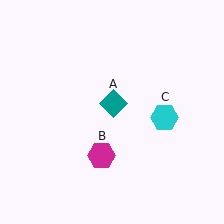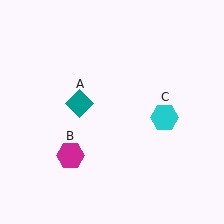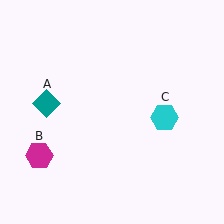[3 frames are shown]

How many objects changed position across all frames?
2 objects changed position: teal diamond (object A), magenta hexagon (object B).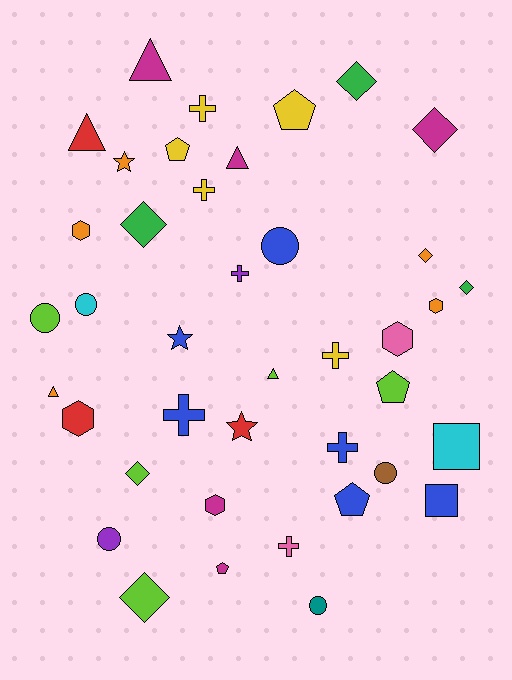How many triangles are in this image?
There are 5 triangles.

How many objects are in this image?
There are 40 objects.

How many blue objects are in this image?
There are 6 blue objects.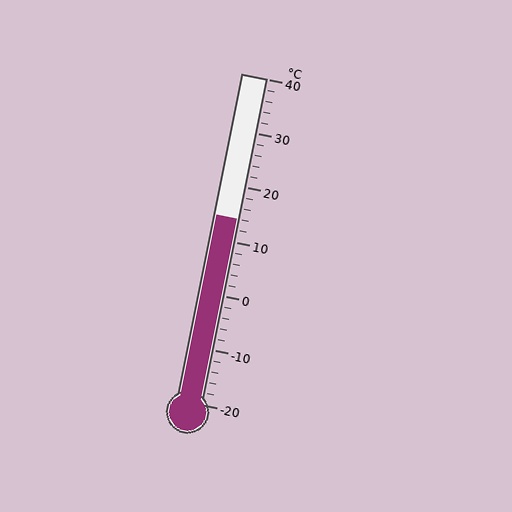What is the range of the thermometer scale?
The thermometer scale ranges from -20°C to 40°C.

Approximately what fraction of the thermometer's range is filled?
The thermometer is filled to approximately 55% of its range.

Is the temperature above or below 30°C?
The temperature is below 30°C.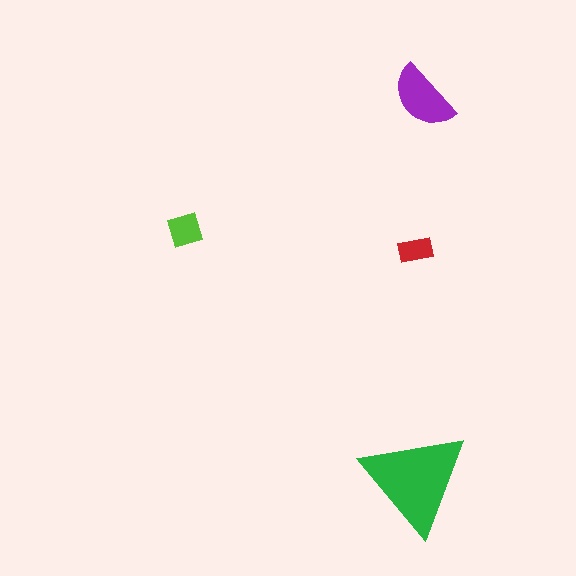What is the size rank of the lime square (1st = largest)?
3rd.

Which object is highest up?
The purple semicircle is topmost.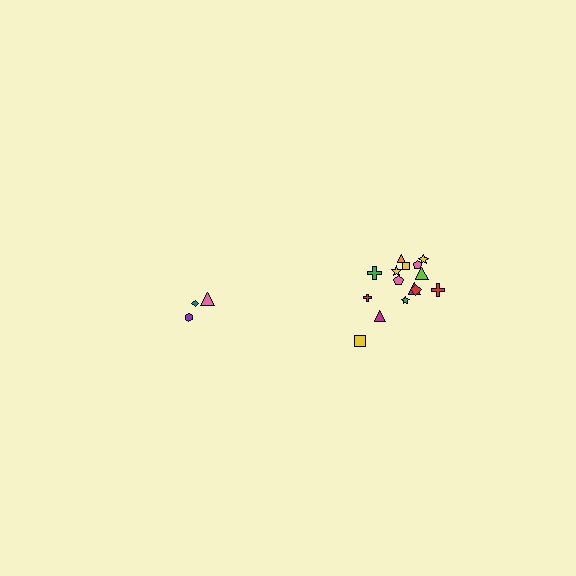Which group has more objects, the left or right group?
The right group.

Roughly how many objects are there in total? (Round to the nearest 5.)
Roughly 20 objects in total.